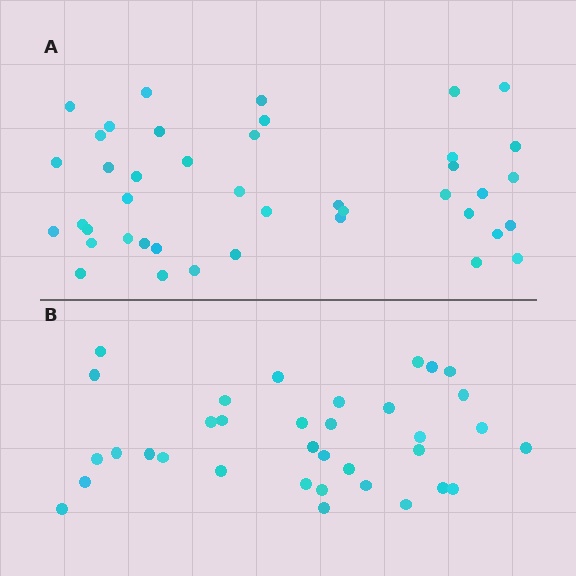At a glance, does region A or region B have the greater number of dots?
Region A (the top region) has more dots.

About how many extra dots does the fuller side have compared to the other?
Region A has roughly 8 or so more dots than region B.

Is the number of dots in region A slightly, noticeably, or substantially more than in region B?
Region A has only slightly more — the two regions are fairly close. The ratio is roughly 1.2 to 1.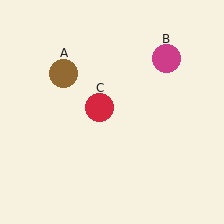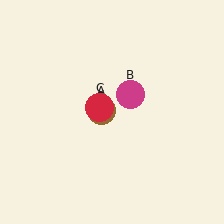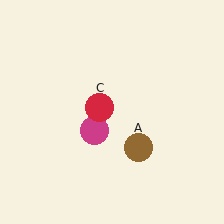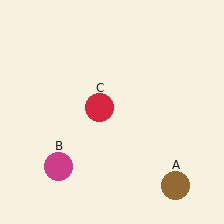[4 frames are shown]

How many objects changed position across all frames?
2 objects changed position: brown circle (object A), magenta circle (object B).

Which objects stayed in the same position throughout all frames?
Red circle (object C) remained stationary.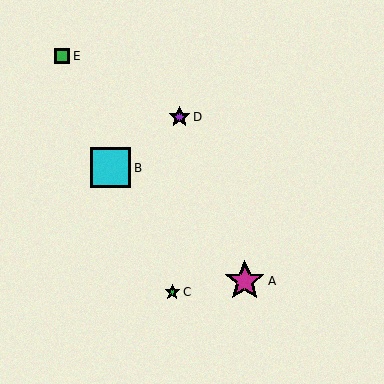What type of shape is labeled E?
Shape E is a green square.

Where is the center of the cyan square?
The center of the cyan square is at (111, 168).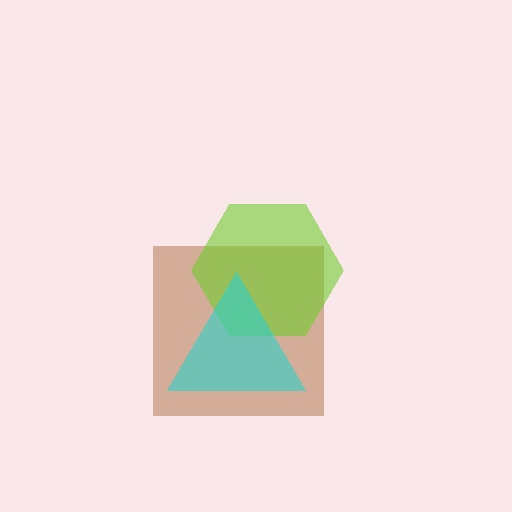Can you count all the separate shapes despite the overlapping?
Yes, there are 3 separate shapes.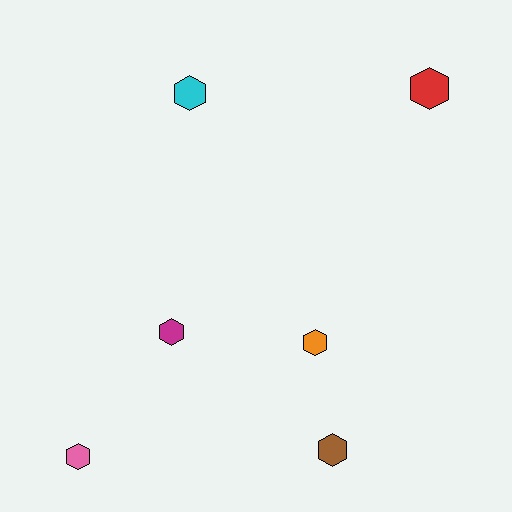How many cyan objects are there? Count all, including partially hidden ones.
There is 1 cyan object.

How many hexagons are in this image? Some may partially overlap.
There are 6 hexagons.